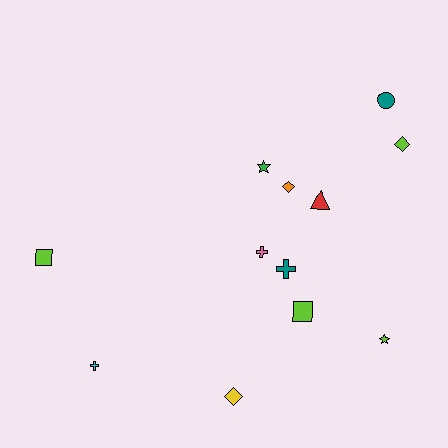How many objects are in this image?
There are 12 objects.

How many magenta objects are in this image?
There are no magenta objects.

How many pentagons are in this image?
There are no pentagons.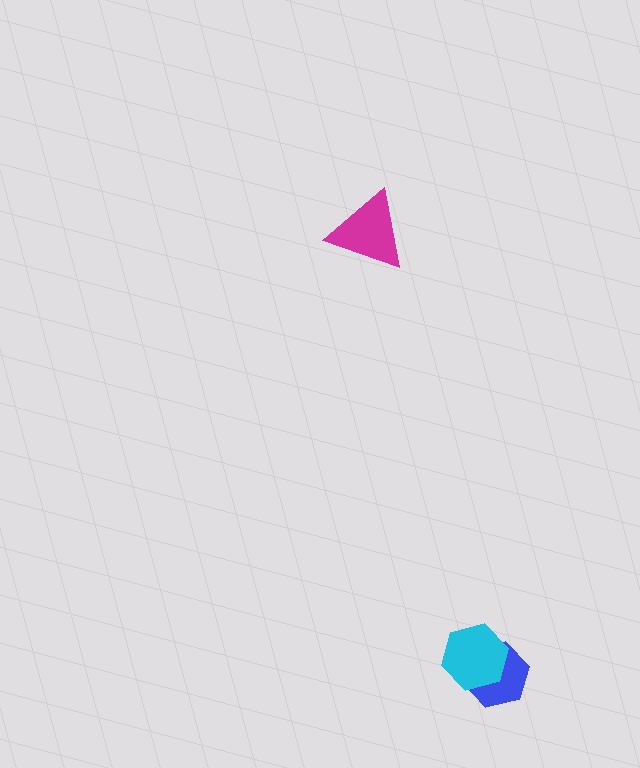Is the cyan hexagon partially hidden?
No, no other shape covers it.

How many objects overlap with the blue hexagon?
1 object overlaps with the blue hexagon.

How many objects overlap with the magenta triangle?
0 objects overlap with the magenta triangle.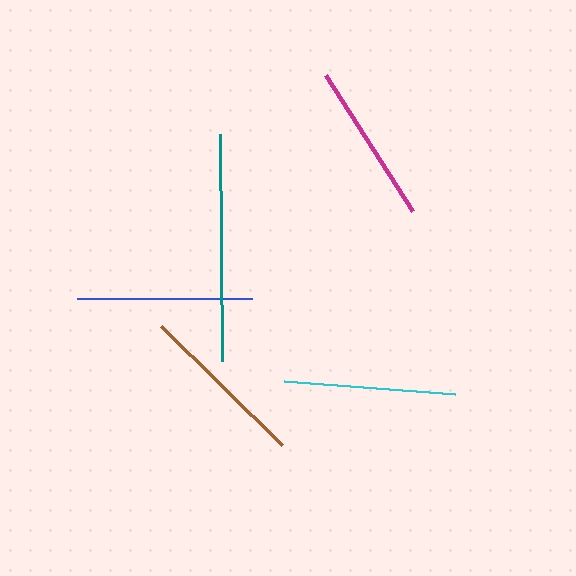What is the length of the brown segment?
The brown segment is approximately 170 pixels long.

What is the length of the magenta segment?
The magenta segment is approximately 162 pixels long.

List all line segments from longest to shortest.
From longest to shortest: teal, blue, cyan, brown, magenta.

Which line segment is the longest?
The teal line is the longest at approximately 227 pixels.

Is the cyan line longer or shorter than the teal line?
The teal line is longer than the cyan line.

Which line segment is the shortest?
The magenta line is the shortest at approximately 162 pixels.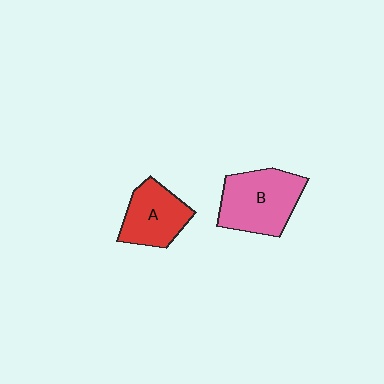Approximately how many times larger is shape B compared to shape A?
Approximately 1.3 times.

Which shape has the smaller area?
Shape A (red).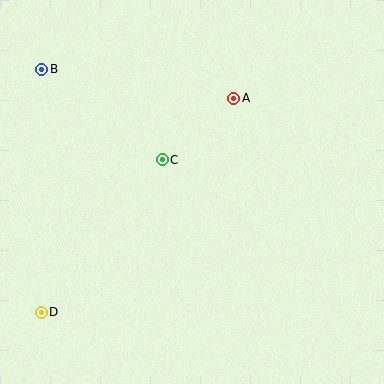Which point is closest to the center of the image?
Point C at (162, 160) is closest to the center.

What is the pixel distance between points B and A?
The distance between B and A is 194 pixels.